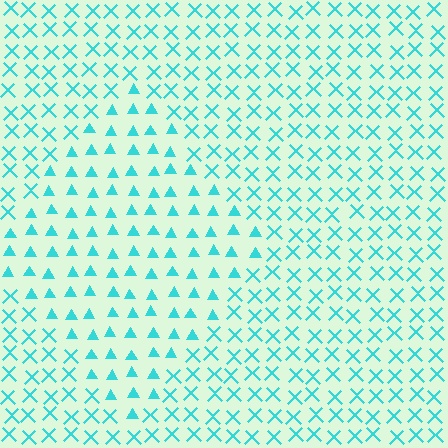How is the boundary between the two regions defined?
The boundary is defined by a change in element shape: triangles inside vs. X marks outside. All elements share the same color and spacing.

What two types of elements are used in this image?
The image uses triangles inside the diamond region and X marks outside it.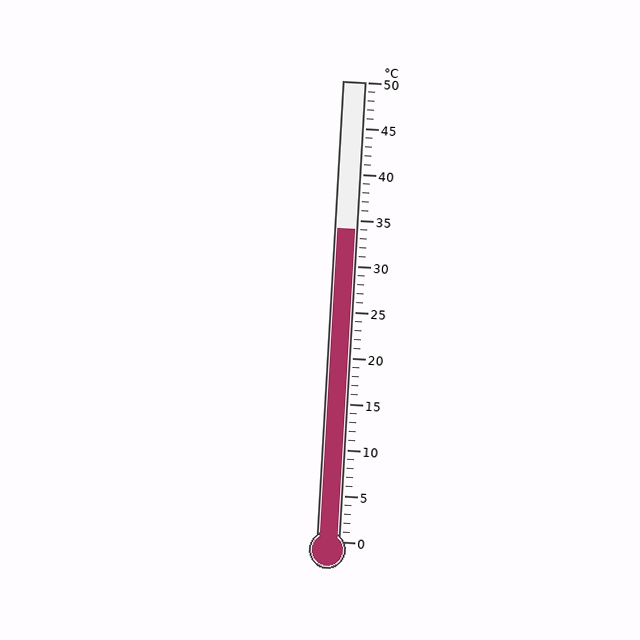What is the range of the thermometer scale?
The thermometer scale ranges from 0°C to 50°C.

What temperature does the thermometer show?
The thermometer shows approximately 34°C.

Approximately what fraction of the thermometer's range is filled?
The thermometer is filled to approximately 70% of its range.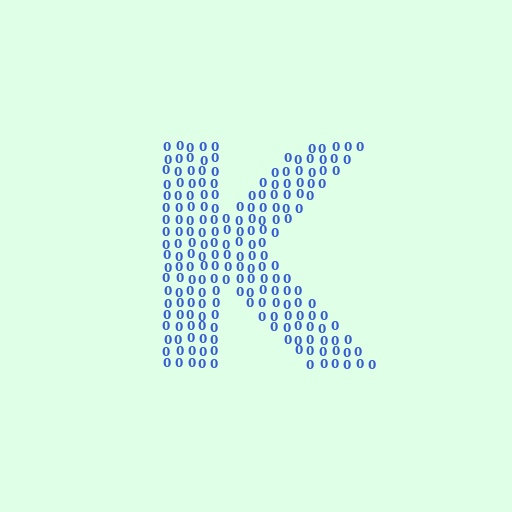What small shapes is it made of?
It is made of small digit 0's.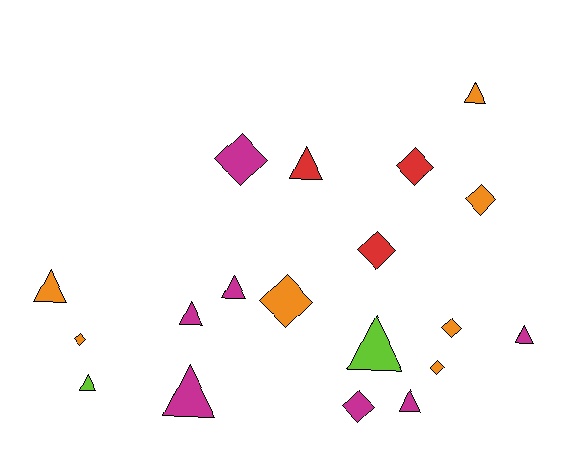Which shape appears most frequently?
Triangle, with 10 objects.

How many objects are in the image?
There are 19 objects.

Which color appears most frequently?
Magenta, with 7 objects.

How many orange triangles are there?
There are 2 orange triangles.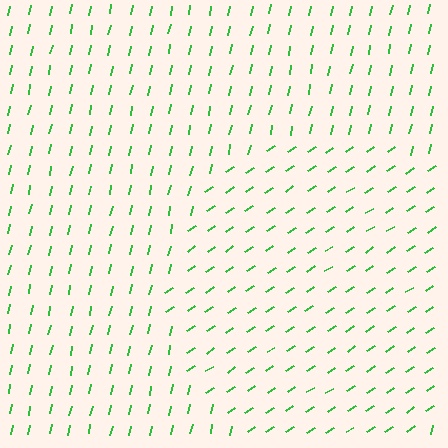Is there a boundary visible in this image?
Yes, there is a texture boundary formed by a change in line orientation.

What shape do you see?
I see a circle.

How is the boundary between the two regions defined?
The boundary is defined purely by a change in line orientation (approximately 45 degrees difference). All lines are the same color and thickness.